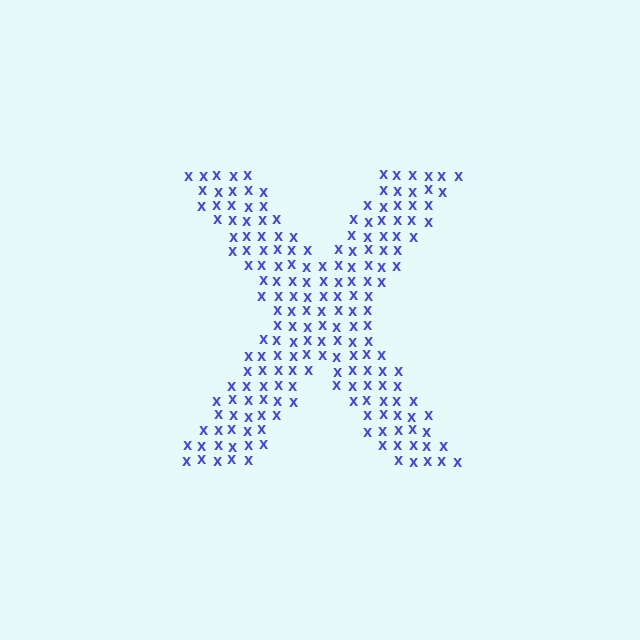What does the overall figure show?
The overall figure shows the letter X.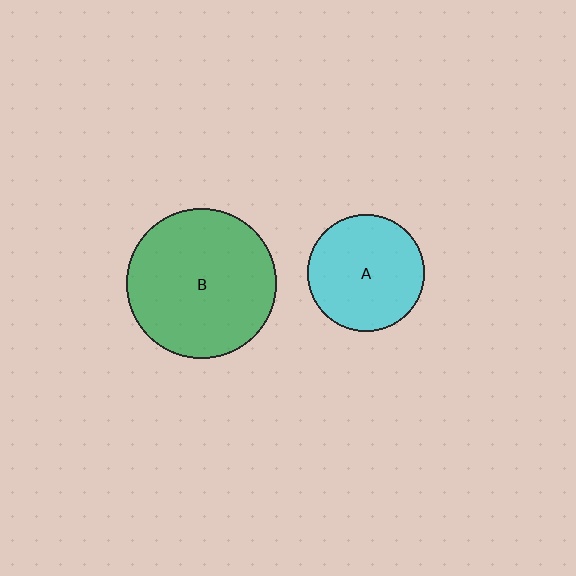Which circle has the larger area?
Circle B (green).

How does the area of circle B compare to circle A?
Approximately 1.6 times.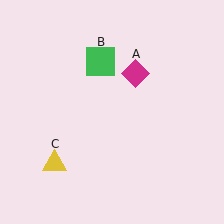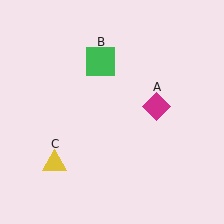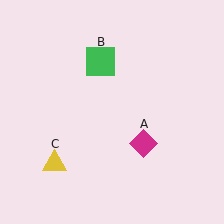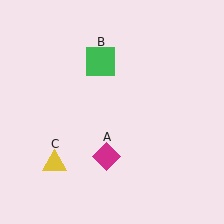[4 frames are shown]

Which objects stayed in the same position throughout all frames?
Green square (object B) and yellow triangle (object C) remained stationary.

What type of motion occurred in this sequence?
The magenta diamond (object A) rotated clockwise around the center of the scene.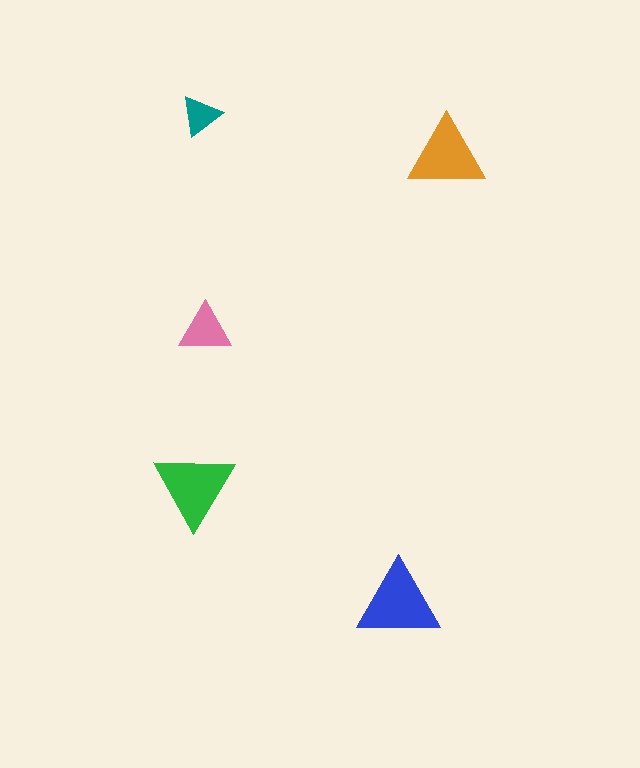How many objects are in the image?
There are 5 objects in the image.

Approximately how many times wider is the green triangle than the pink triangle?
About 1.5 times wider.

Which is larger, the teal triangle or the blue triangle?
The blue one.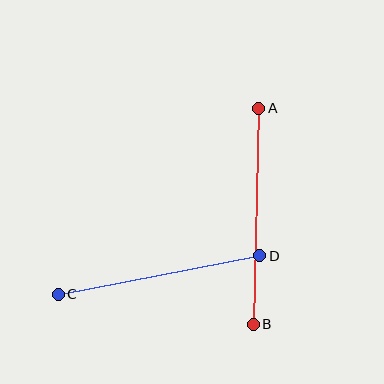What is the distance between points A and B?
The distance is approximately 216 pixels.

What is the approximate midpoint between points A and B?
The midpoint is at approximately (256, 216) pixels.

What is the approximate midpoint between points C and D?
The midpoint is at approximately (159, 275) pixels.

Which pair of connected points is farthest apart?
Points A and B are farthest apart.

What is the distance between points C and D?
The distance is approximately 205 pixels.